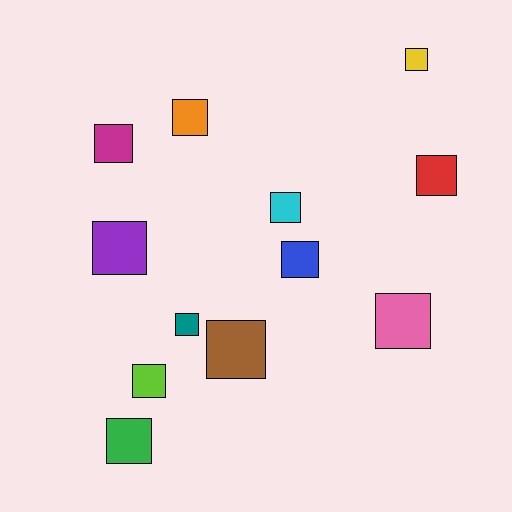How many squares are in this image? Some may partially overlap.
There are 12 squares.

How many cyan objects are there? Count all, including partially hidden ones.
There is 1 cyan object.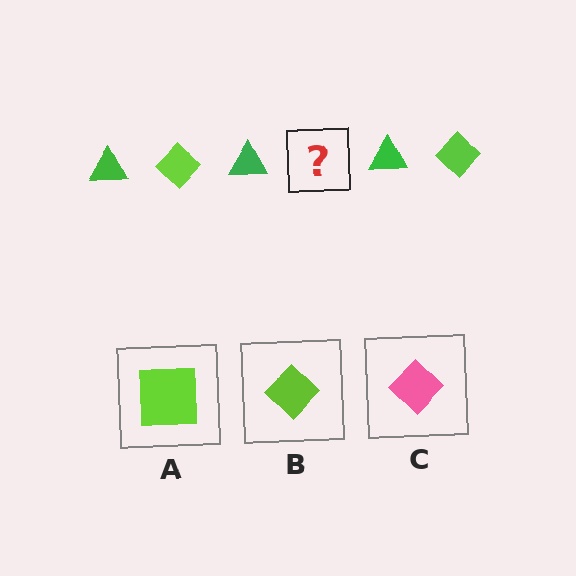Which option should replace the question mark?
Option B.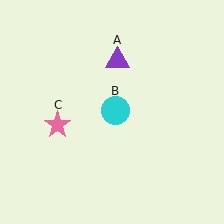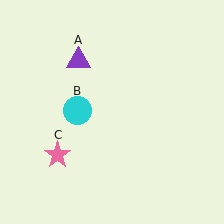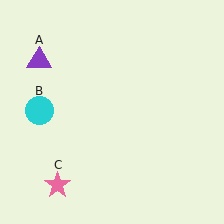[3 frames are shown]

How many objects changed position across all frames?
3 objects changed position: purple triangle (object A), cyan circle (object B), pink star (object C).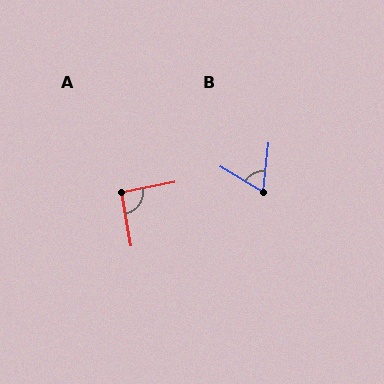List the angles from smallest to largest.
B (66°), A (91°).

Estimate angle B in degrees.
Approximately 66 degrees.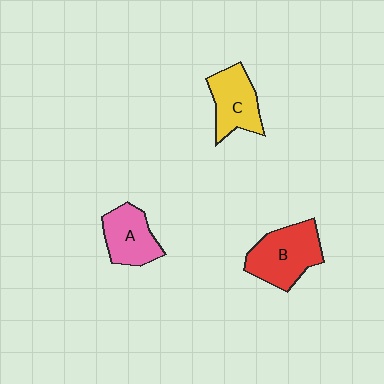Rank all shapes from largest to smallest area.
From largest to smallest: B (red), C (yellow), A (pink).